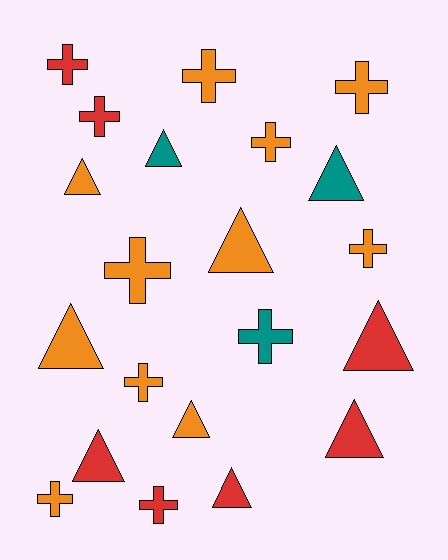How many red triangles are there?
There are 4 red triangles.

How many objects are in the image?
There are 21 objects.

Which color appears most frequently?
Orange, with 11 objects.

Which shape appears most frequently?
Cross, with 11 objects.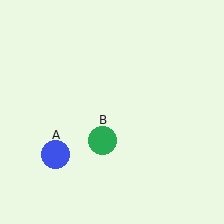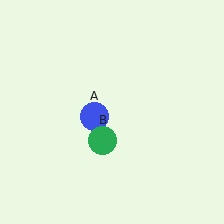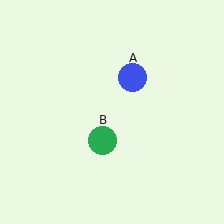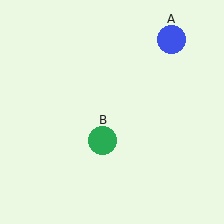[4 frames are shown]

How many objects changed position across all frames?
1 object changed position: blue circle (object A).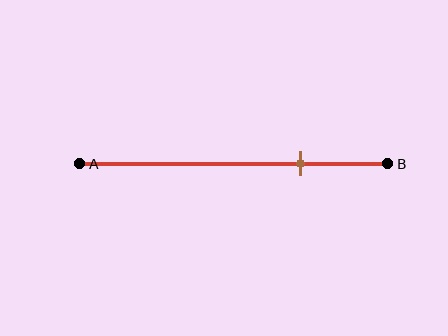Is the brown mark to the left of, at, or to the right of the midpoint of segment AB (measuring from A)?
The brown mark is to the right of the midpoint of segment AB.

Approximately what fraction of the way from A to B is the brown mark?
The brown mark is approximately 70% of the way from A to B.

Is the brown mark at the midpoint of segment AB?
No, the mark is at about 70% from A, not at the 50% midpoint.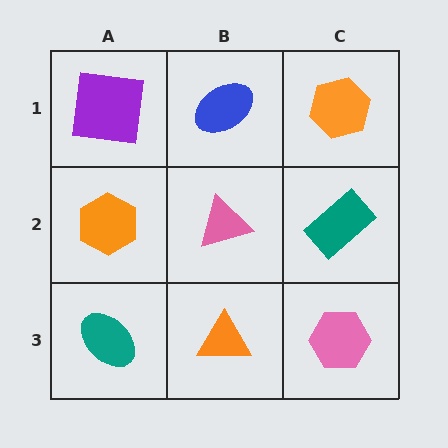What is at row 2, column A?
An orange hexagon.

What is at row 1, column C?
An orange hexagon.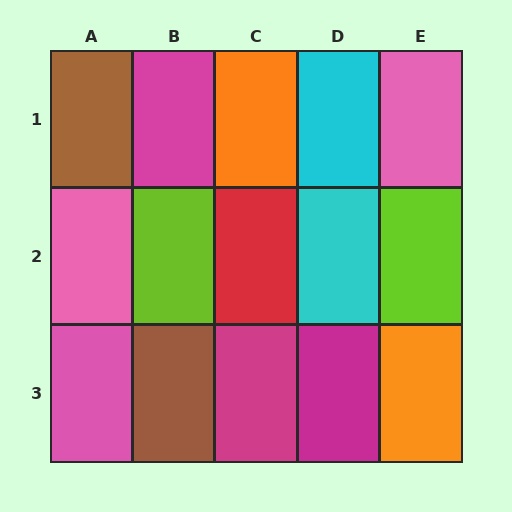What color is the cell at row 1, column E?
Pink.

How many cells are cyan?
2 cells are cyan.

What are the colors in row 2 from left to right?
Pink, lime, red, cyan, lime.